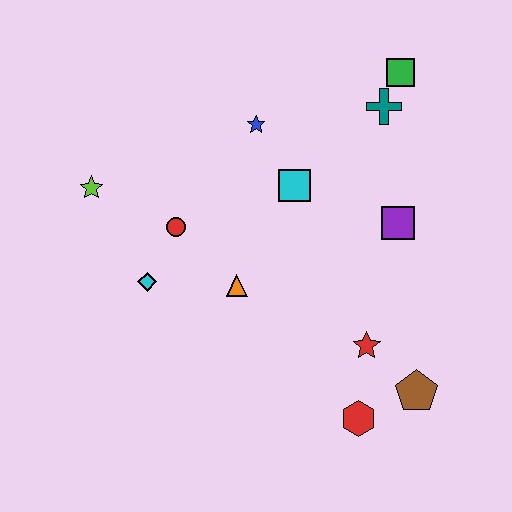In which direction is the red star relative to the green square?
The red star is below the green square.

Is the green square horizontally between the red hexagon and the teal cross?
No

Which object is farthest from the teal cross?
The red hexagon is farthest from the teal cross.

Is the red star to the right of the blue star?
Yes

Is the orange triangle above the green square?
No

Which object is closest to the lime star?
The red circle is closest to the lime star.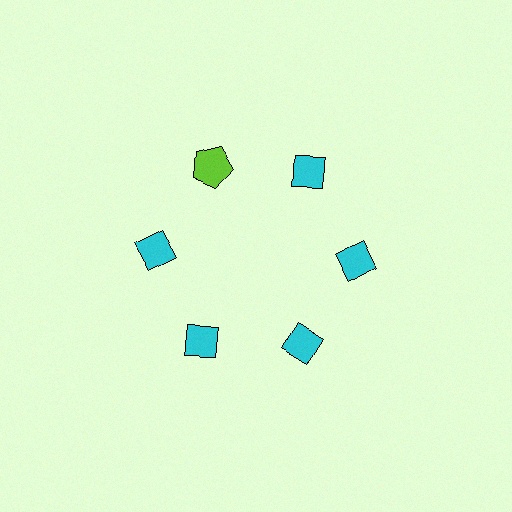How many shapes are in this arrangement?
There are 6 shapes arranged in a ring pattern.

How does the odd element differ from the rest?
It differs in both color (lime instead of cyan) and shape (pentagon instead of diamond).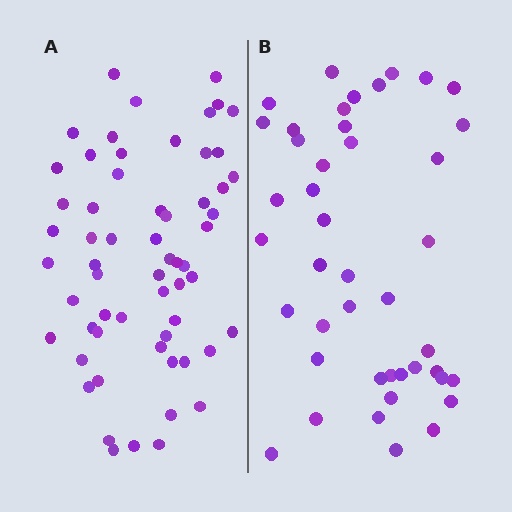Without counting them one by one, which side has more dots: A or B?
Region A (the left region) has more dots.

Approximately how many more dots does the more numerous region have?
Region A has approximately 15 more dots than region B.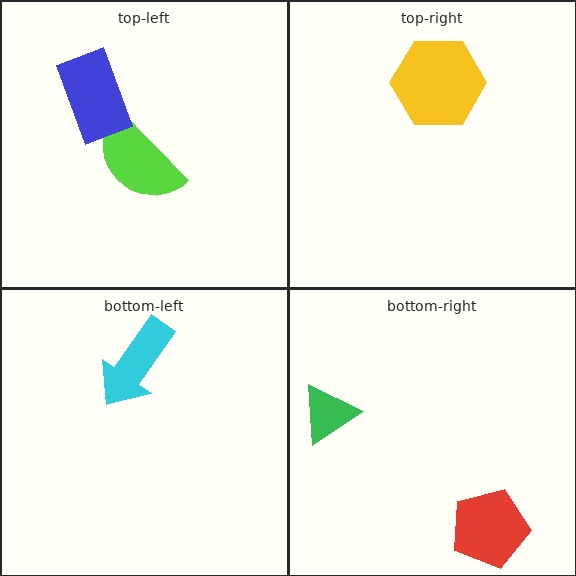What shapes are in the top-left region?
The lime semicircle, the blue rectangle.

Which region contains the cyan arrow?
The bottom-left region.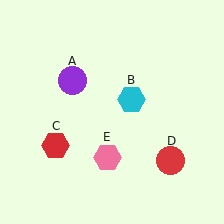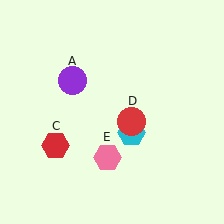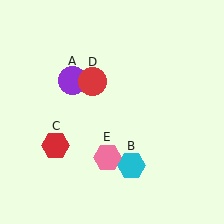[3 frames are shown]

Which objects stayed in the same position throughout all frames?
Purple circle (object A) and red hexagon (object C) and pink hexagon (object E) remained stationary.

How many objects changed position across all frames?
2 objects changed position: cyan hexagon (object B), red circle (object D).